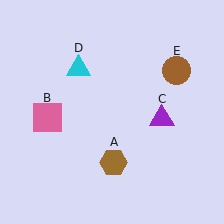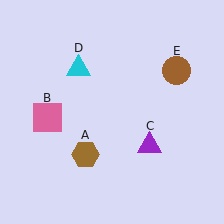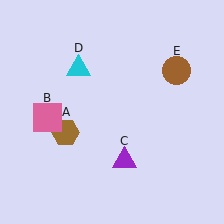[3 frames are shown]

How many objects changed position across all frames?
2 objects changed position: brown hexagon (object A), purple triangle (object C).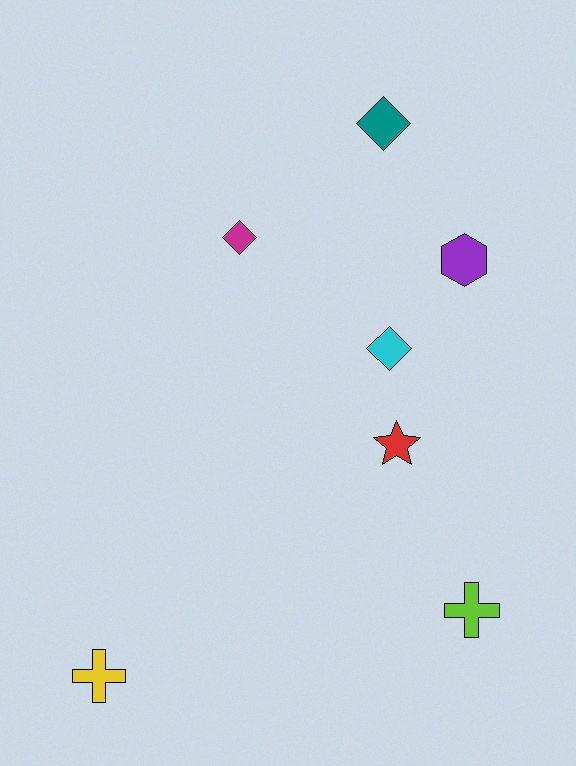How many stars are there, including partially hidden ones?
There is 1 star.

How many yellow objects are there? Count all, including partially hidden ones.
There is 1 yellow object.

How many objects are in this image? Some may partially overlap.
There are 7 objects.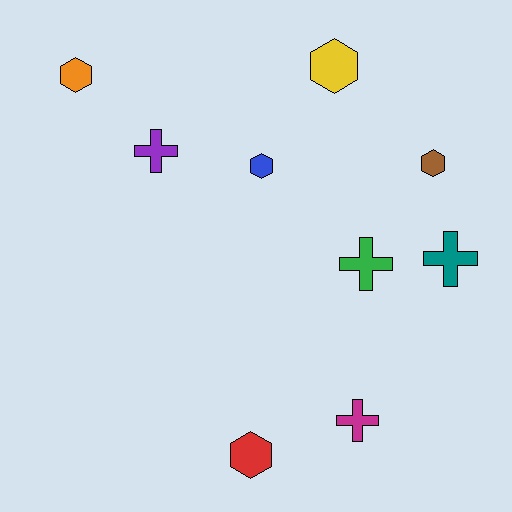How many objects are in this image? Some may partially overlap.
There are 9 objects.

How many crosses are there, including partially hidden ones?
There are 4 crosses.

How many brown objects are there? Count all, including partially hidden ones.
There is 1 brown object.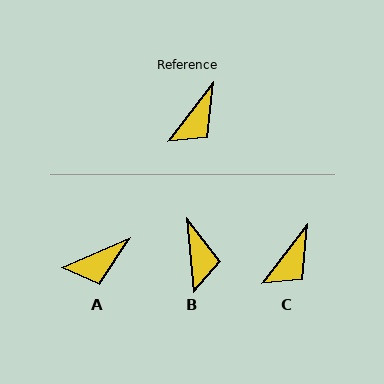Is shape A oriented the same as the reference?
No, it is off by about 29 degrees.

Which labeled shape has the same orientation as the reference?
C.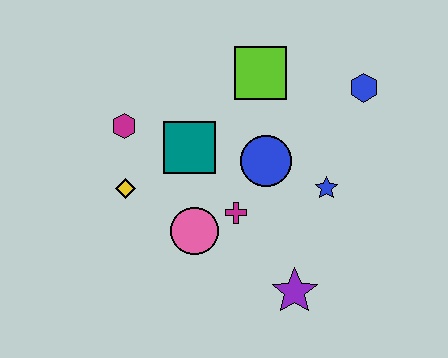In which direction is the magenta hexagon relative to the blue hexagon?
The magenta hexagon is to the left of the blue hexagon.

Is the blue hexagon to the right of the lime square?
Yes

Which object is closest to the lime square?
The blue circle is closest to the lime square.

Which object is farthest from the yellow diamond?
The blue hexagon is farthest from the yellow diamond.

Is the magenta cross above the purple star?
Yes